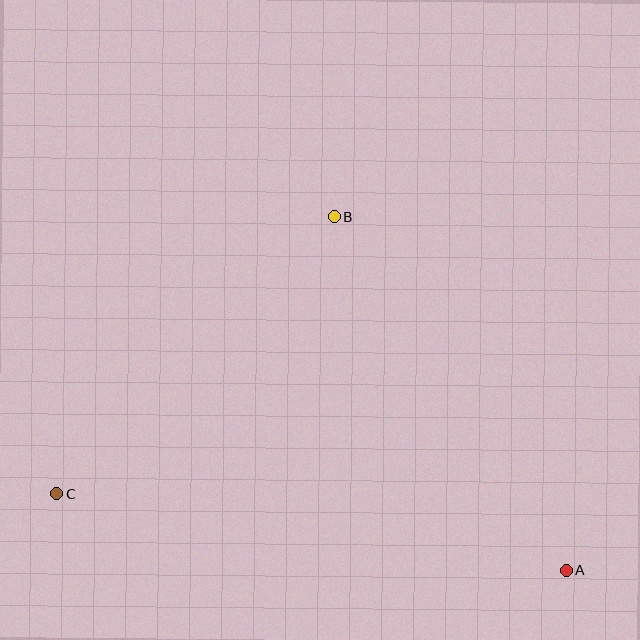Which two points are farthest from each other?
Points A and C are farthest from each other.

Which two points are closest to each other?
Points B and C are closest to each other.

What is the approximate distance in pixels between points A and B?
The distance between A and B is approximately 423 pixels.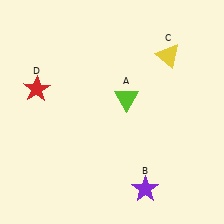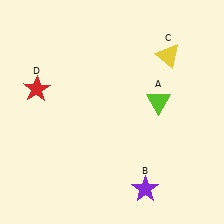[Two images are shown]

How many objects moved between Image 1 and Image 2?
1 object moved between the two images.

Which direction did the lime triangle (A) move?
The lime triangle (A) moved right.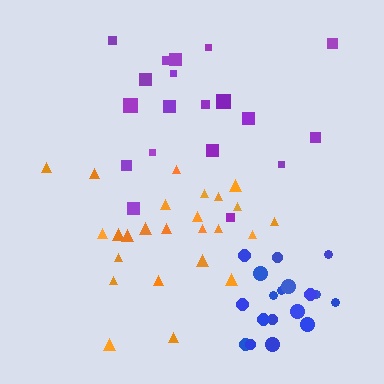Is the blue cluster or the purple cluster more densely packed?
Blue.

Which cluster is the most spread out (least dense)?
Purple.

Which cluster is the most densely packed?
Blue.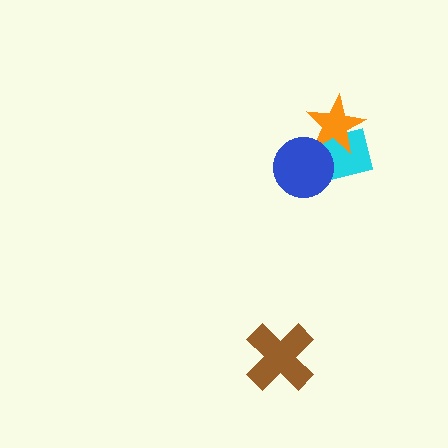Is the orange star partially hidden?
Yes, it is partially covered by another shape.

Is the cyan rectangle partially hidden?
Yes, it is partially covered by another shape.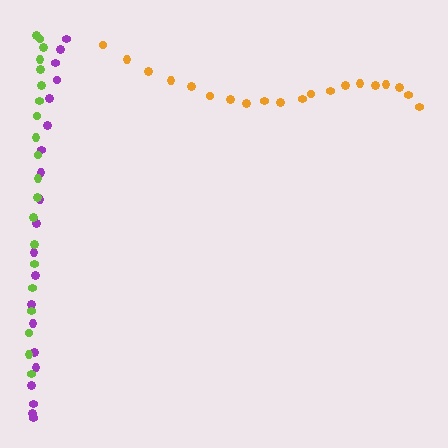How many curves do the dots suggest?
There are 3 distinct paths.